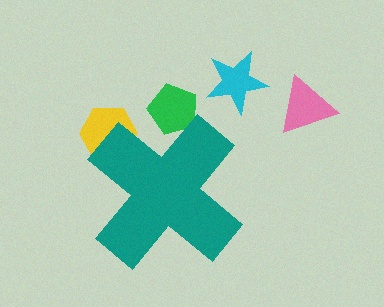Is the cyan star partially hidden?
No, the cyan star is fully visible.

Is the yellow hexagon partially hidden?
Yes, the yellow hexagon is partially hidden behind the teal cross.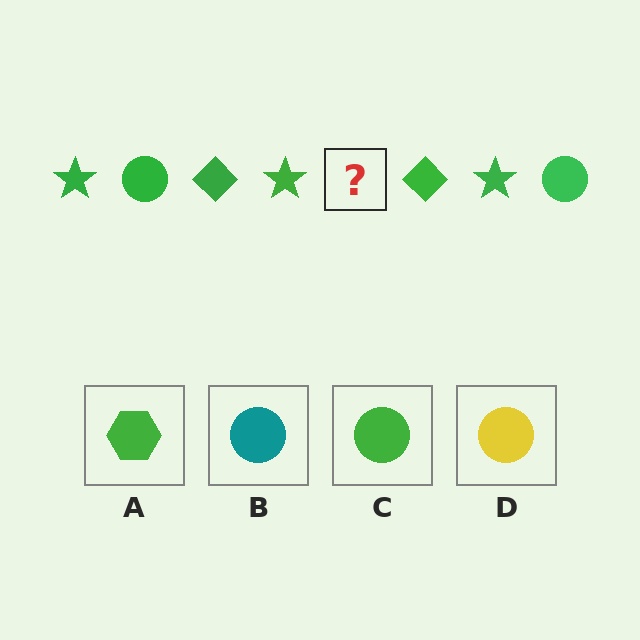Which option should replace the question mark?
Option C.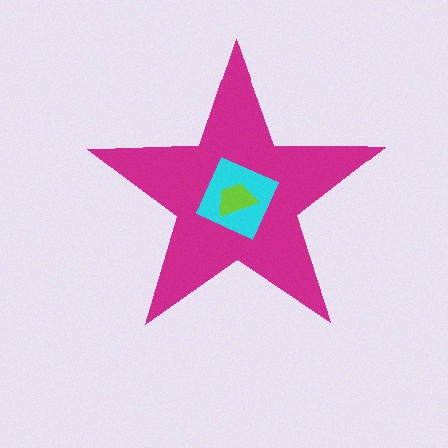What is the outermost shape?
The magenta star.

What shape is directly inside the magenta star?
The cyan diamond.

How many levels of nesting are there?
3.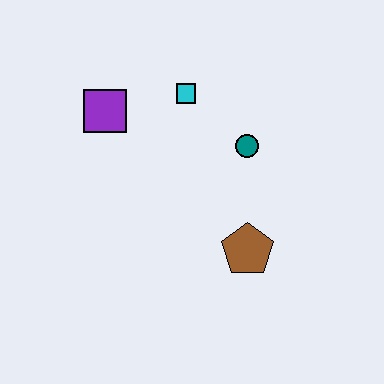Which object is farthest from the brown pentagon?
The purple square is farthest from the brown pentagon.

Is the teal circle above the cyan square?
No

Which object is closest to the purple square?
The cyan square is closest to the purple square.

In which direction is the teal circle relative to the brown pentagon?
The teal circle is above the brown pentagon.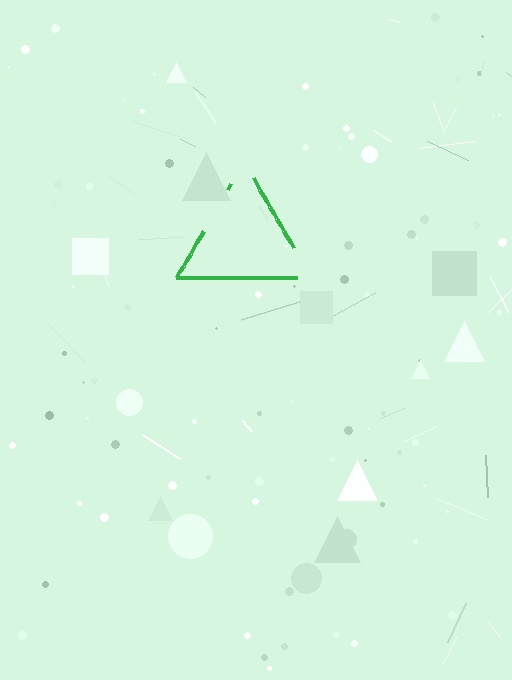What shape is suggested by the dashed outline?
The dashed outline suggests a triangle.